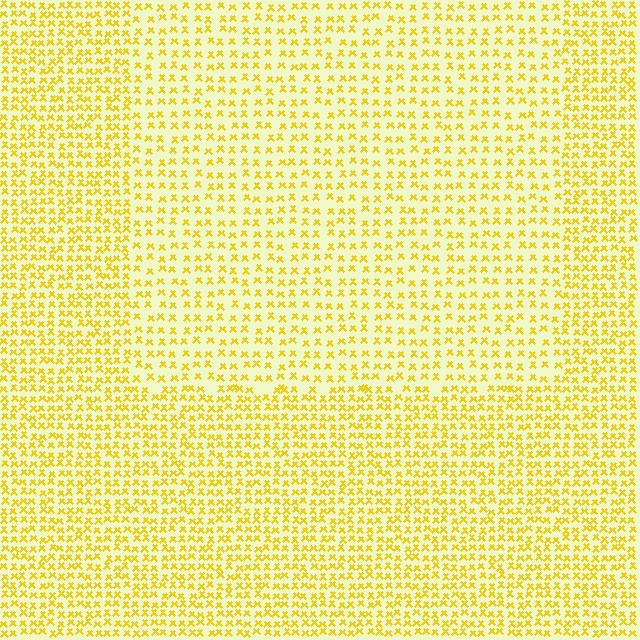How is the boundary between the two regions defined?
The boundary is defined by a change in element density (approximately 1.6x ratio). All elements are the same color, size, and shape.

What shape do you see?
I see a rectangle.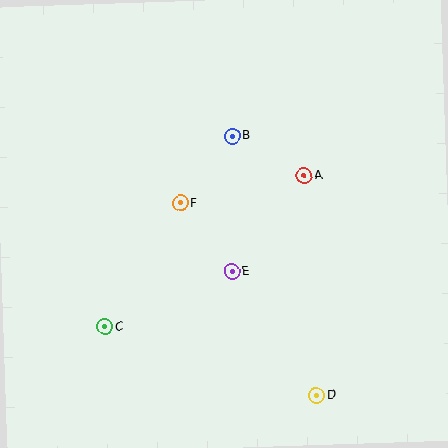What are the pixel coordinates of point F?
Point F is at (180, 203).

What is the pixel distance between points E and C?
The distance between E and C is 139 pixels.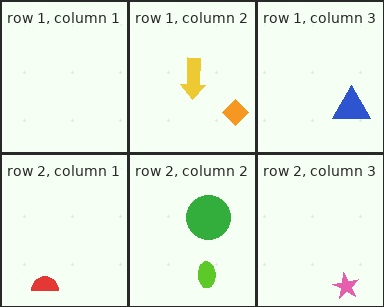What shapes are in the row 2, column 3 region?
The pink star.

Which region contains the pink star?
The row 2, column 3 region.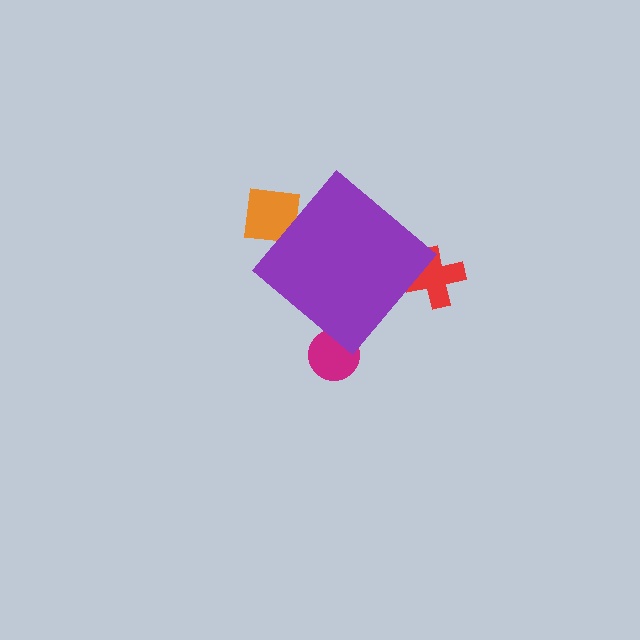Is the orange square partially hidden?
Yes, the orange square is partially hidden behind the purple diamond.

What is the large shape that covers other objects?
A purple diamond.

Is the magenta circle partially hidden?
Yes, the magenta circle is partially hidden behind the purple diamond.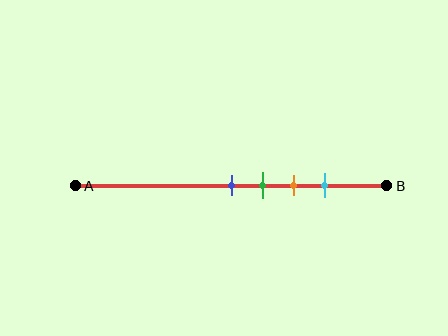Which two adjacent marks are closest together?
The blue and green marks are the closest adjacent pair.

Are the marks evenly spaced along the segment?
Yes, the marks are approximately evenly spaced.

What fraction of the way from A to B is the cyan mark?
The cyan mark is approximately 80% (0.8) of the way from A to B.